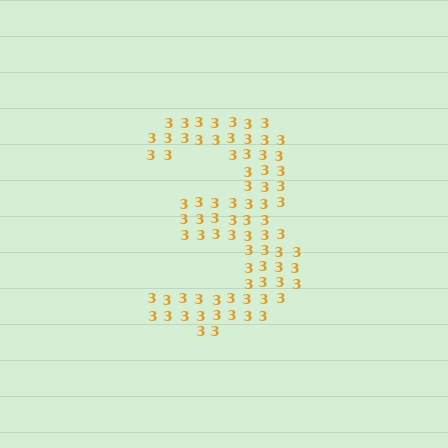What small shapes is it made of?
It is made of small digit 3's.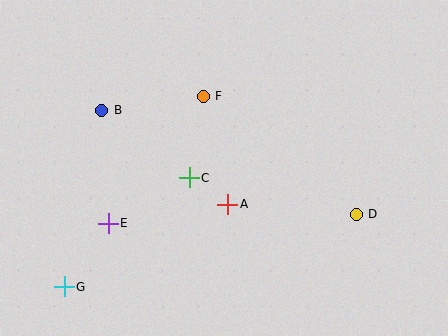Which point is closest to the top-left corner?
Point B is closest to the top-left corner.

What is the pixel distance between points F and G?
The distance between F and G is 236 pixels.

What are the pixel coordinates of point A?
Point A is at (228, 204).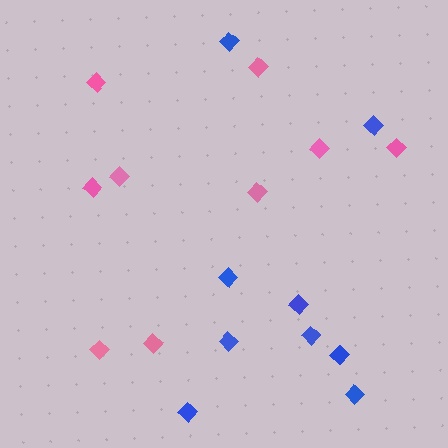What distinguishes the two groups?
There are 2 groups: one group of blue diamonds (9) and one group of pink diamonds (9).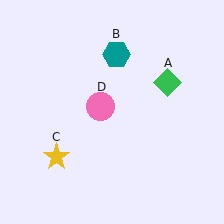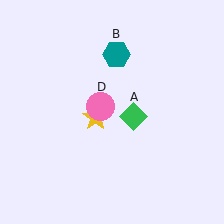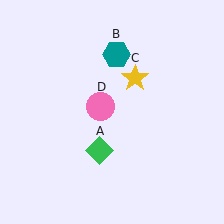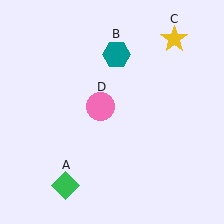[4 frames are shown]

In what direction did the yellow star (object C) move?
The yellow star (object C) moved up and to the right.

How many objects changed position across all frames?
2 objects changed position: green diamond (object A), yellow star (object C).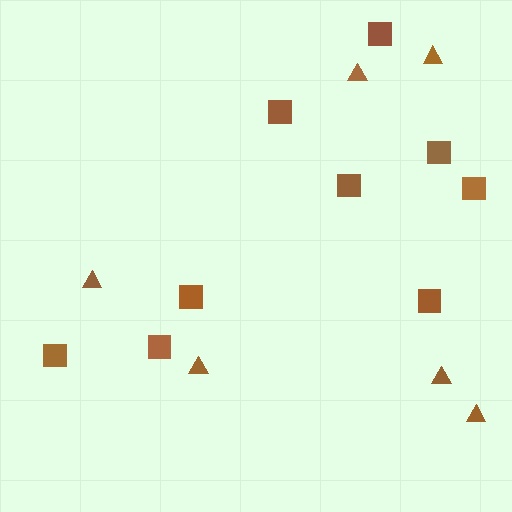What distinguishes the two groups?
There are 2 groups: one group of triangles (6) and one group of squares (9).